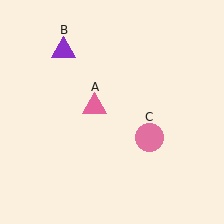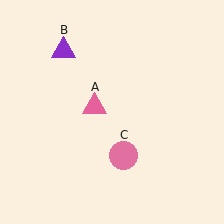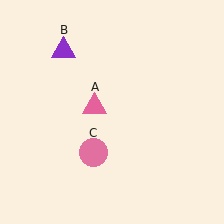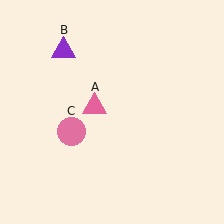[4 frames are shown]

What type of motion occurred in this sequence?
The pink circle (object C) rotated clockwise around the center of the scene.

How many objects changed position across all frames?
1 object changed position: pink circle (object C).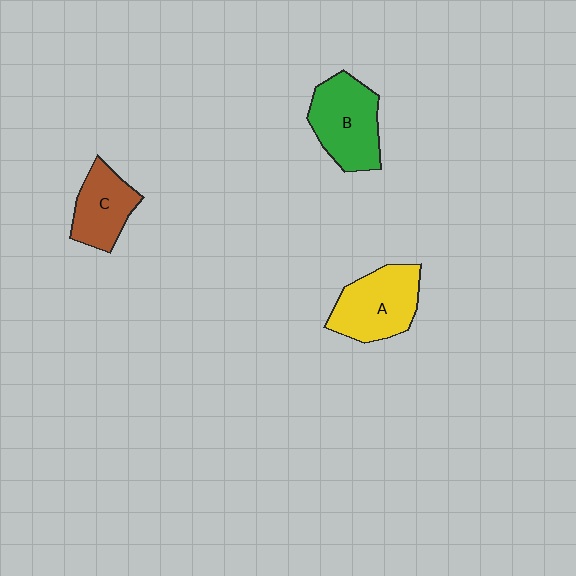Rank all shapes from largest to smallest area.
From largest to smallest: B (green), A (yellow), C (brown).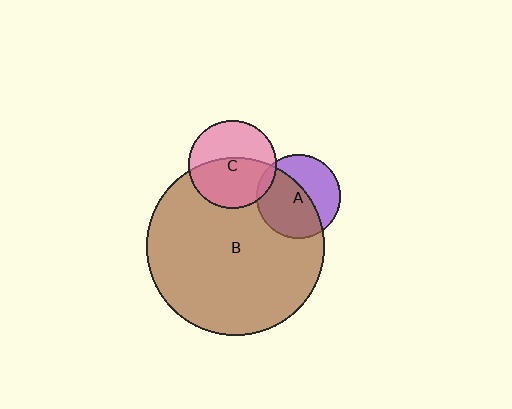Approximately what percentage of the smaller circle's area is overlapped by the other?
Approximately 5%.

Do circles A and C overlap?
Yes.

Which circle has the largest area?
Circle B (brown).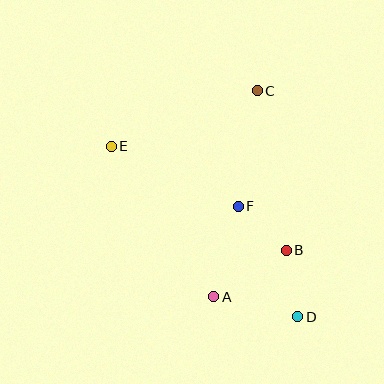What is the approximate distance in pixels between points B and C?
The distance between B and C is approximately 162 pixels.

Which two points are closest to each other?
Points B and F are closest to each other.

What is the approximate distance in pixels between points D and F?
The distance between D and F is approximately 126 pixels.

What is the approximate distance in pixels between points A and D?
The distance between A and D is approximately 86 pixels.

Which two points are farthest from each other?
Points D and E are farthest from each other.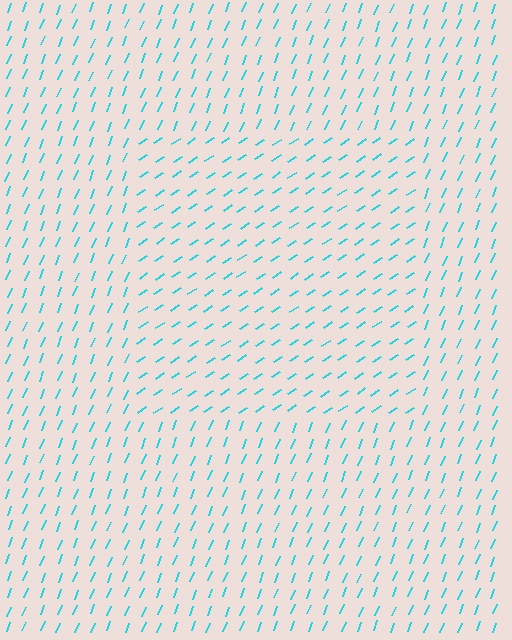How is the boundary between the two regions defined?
The boundary is defined purely by a change in line orientation (approximately 35 degrees difference). All lines are the same color and thickness.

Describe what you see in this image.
The image is filled with small cyan line segments. A rectangle region in the image has lines oriented differently from the surrounding lines, creating a visible texture boundary.